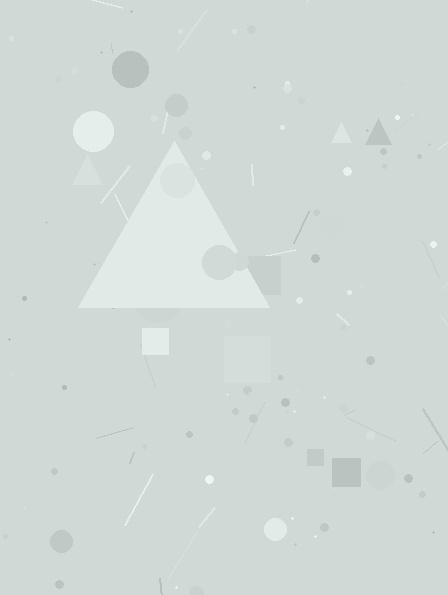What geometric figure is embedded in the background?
A triangle is embedded in the background.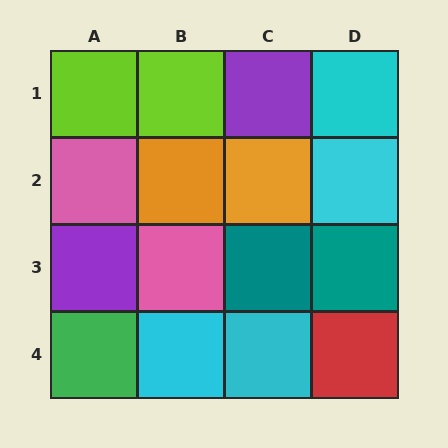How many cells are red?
1 cell is red.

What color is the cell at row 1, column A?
Lime.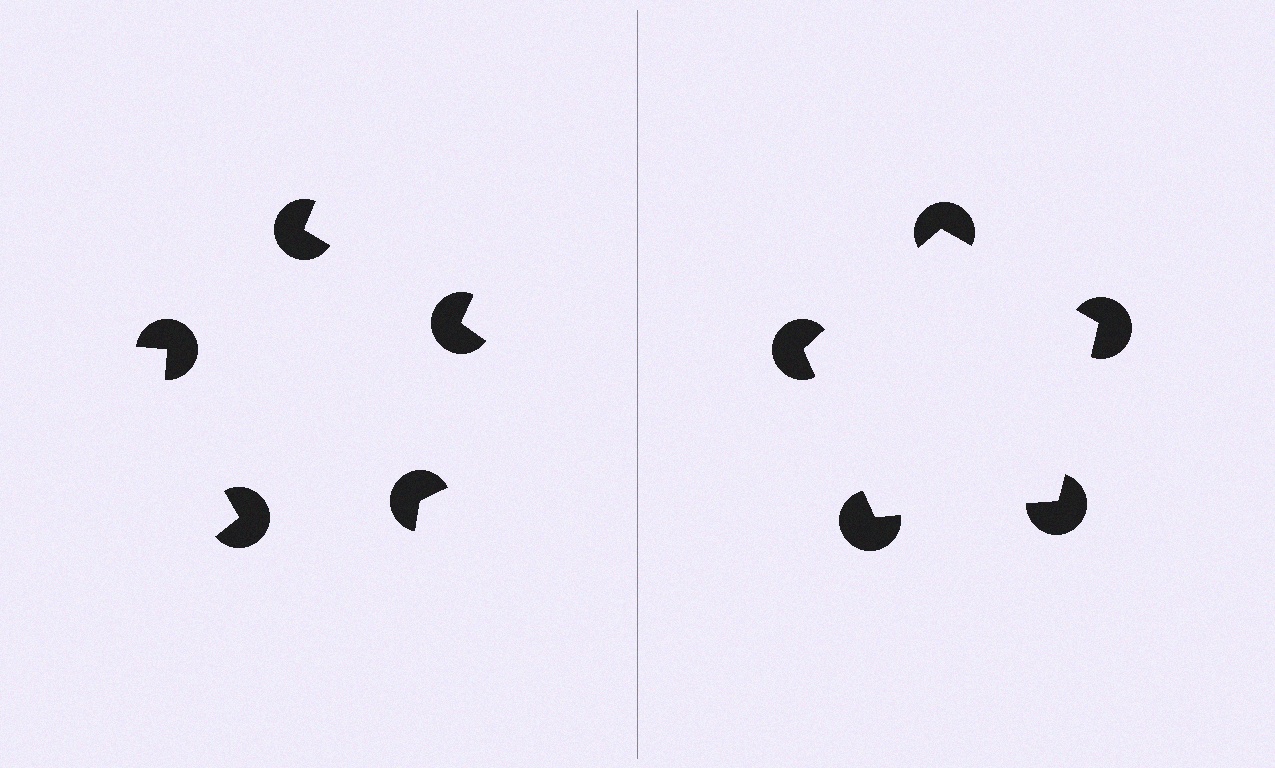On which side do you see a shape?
An illusory pentagon appears on the right side. On the left side the wedge cuts are rotated, so no coherent shape forms.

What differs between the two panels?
The pac-man discs are positioned identically on both sides; only the wedge orientations differ. On the right they align to a pentagon; on the left they are misaligned.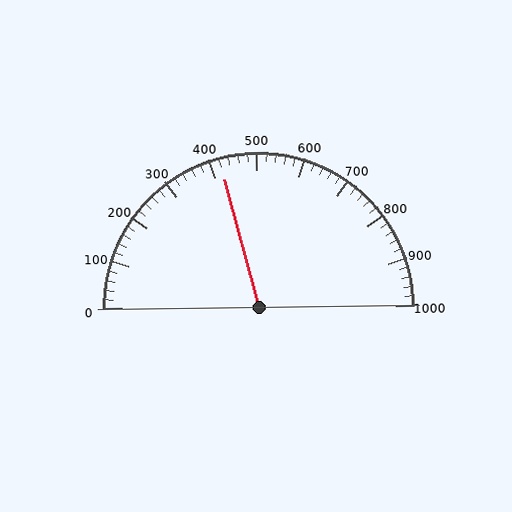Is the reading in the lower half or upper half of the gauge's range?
The reading is in the lower half of the range (0 to 1000).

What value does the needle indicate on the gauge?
The needle indicates approximately 420.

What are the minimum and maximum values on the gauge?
The gauge ranges from 0 to 1000.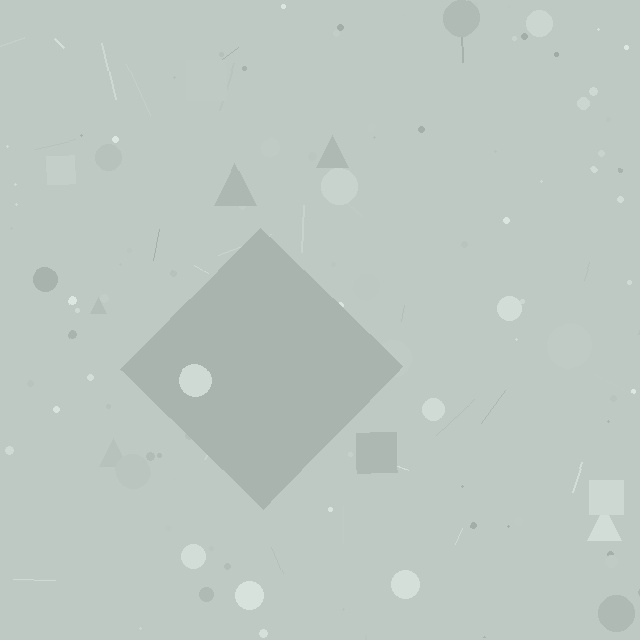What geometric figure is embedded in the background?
A diamond is embedded in the background.